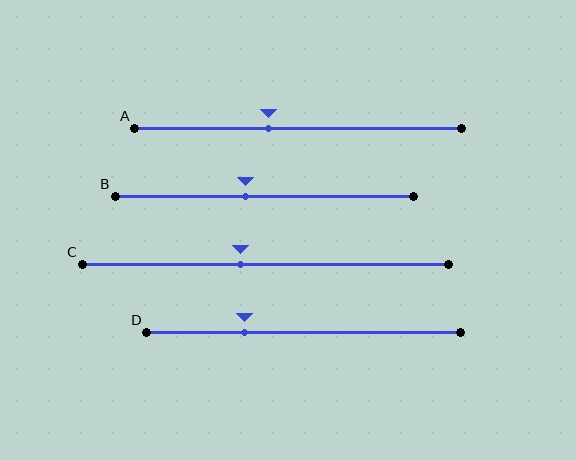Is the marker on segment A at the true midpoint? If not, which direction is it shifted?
No, the marker on segment A is shifted to the left by about 9% of the segment length.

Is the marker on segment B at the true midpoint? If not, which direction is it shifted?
No, the marker on segment B is shifted to the left by about 6% of the segment length.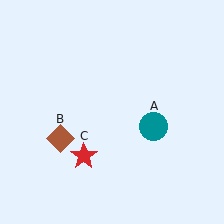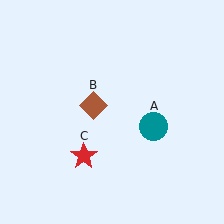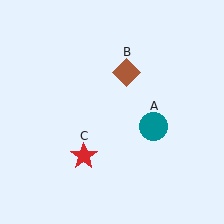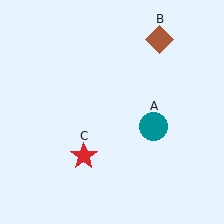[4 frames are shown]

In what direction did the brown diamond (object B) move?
The brown diamond (object B) moved up and to the right.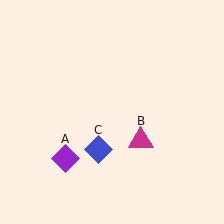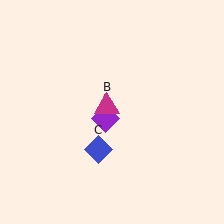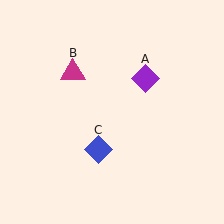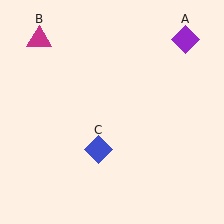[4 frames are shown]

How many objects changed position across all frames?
2 objects changed position: purple diamond (object A), magenta triangle (object B).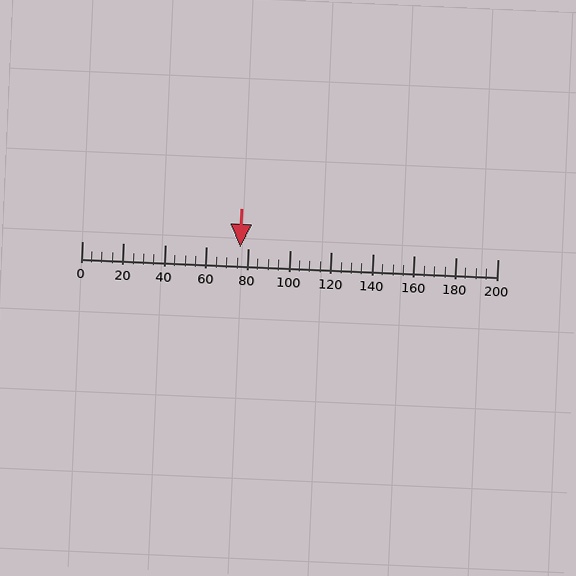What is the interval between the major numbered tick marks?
The major tick marks are spaced 20 units apart.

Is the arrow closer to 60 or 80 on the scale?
The arrow is closer to 80.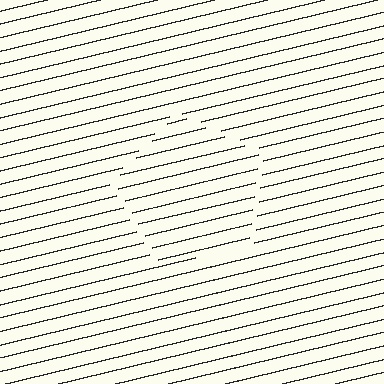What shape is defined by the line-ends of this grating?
An illusory pentagon. The interior of the shape contains the same grating, shifted by half a period — the contour is defined by the phase discontinuity where line-ends from the inner and outer gratings abut.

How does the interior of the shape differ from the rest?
The interior of the shape contains the same grating, shifted by half a period — the contour is defined by the phase discontinuity where line-ends from the inner and outer gratings abut.